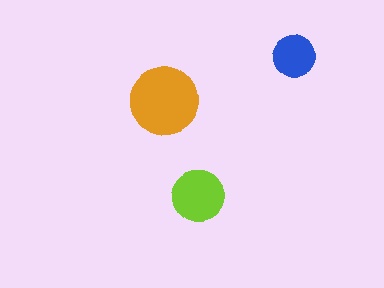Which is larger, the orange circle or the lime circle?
The orange one.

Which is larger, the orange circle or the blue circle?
The orange one.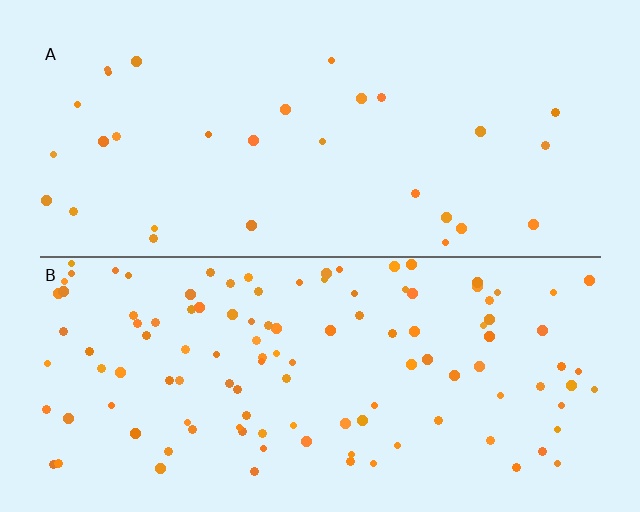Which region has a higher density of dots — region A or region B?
B (the bottom).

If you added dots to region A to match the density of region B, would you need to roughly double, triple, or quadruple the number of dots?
Approximately quadruple.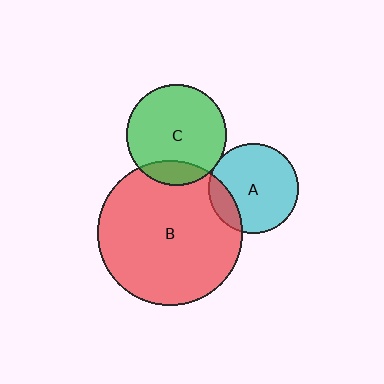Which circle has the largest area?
Circle B (red).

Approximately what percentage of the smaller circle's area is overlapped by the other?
Approximately 15%.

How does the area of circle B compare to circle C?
Approximately 2.1 times.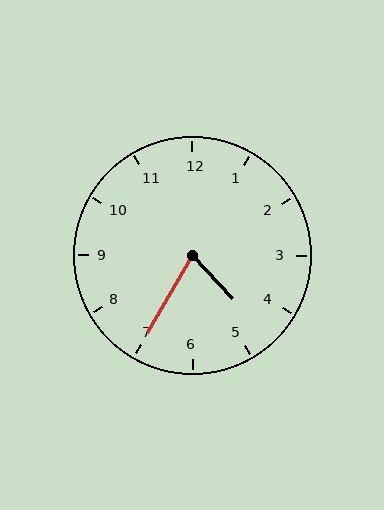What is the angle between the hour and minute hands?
Approximately 72 degrees.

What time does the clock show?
4:35.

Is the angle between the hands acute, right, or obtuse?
It is acute.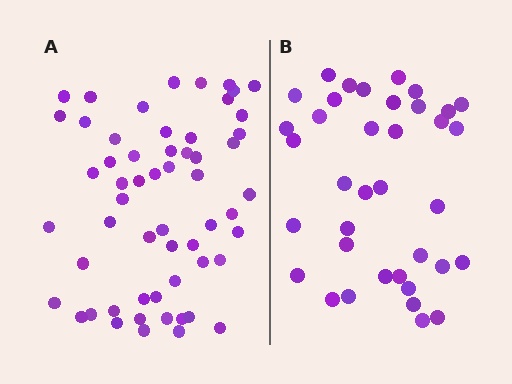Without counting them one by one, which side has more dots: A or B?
Region A (the left region) has more dots.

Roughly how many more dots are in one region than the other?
Region A has approximately 20 more dots than region B.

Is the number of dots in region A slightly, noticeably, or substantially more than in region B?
Region A has substantially more. The ratio is roughly 1.5 to 1.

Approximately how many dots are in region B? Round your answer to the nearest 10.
About 40 dots. (The exact count is 37, which rounds to 40.)